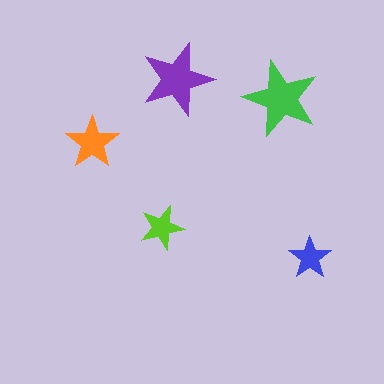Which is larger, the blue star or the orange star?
The orange one.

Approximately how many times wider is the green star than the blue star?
About 2 times wider.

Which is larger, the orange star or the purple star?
The purple one.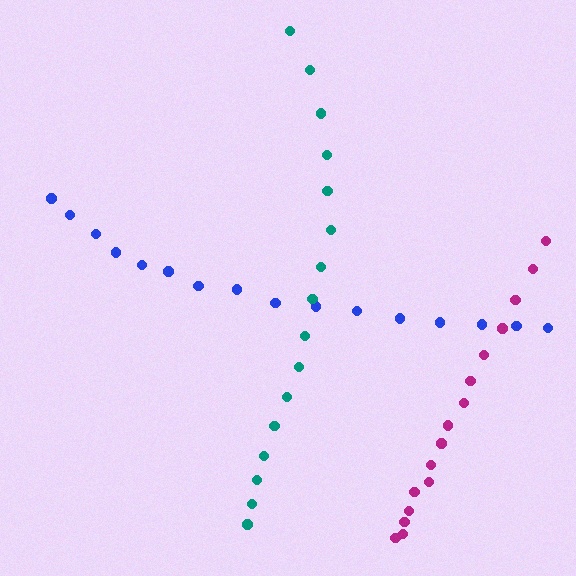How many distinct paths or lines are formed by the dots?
There are 3 distinct paths.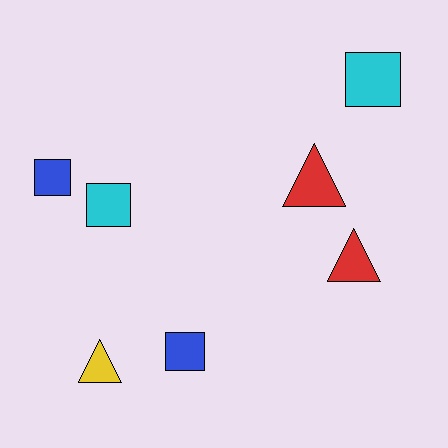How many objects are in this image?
There are 7 objects.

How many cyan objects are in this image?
There are 2 cyan objects.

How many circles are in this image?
There are no circles.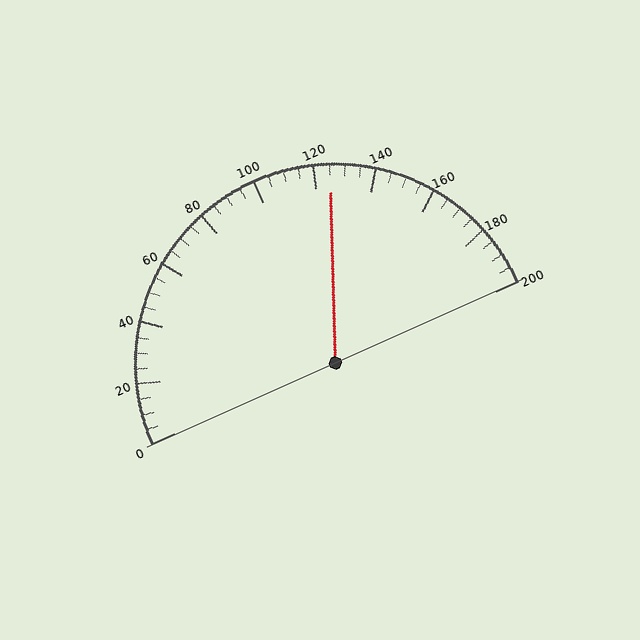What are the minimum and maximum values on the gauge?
The gauge ranges from 0 to 200.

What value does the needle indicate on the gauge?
The needle indicates approximately 125.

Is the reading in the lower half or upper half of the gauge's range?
The reading is in the upper half of the range (0 to 200).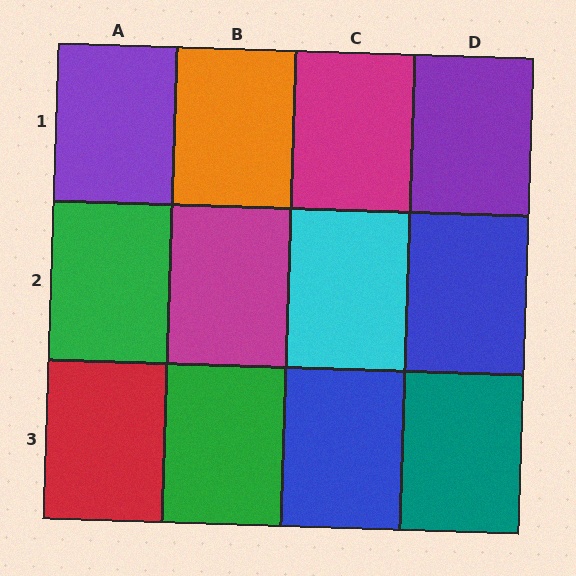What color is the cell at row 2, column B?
Magenta.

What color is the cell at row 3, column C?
Blue.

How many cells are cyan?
1 cell is cyan.